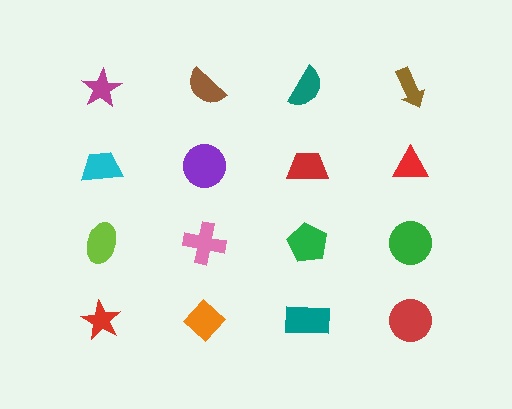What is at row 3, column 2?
A pink cross.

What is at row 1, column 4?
A brown arrow.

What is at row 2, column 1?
A cyan trapezoid.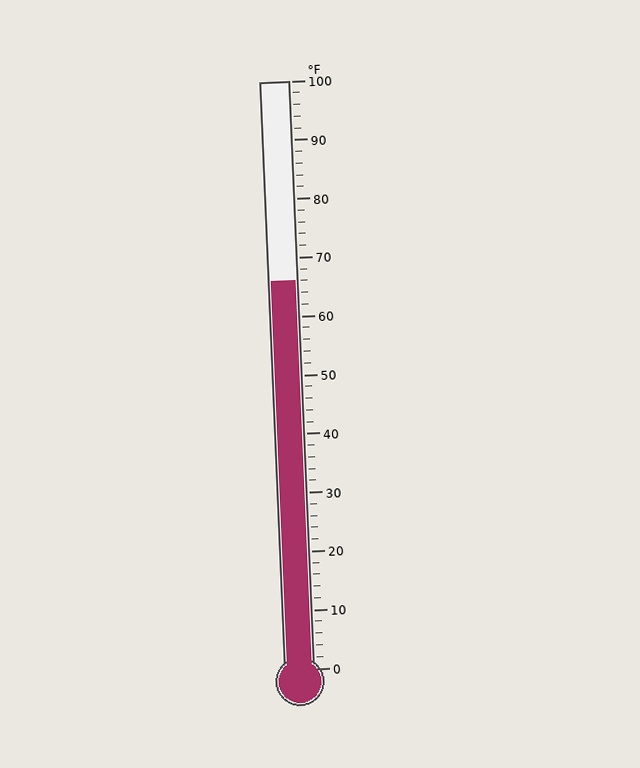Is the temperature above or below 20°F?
The temperature is above 20°F.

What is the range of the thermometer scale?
The thermometer scale ranges from 0°F to 100°F.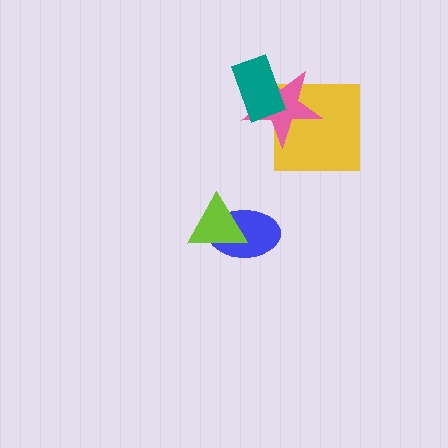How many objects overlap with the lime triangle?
1 object overlaps with the lime triangle.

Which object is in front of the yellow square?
The pink star is in front of the yellow square.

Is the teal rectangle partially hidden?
No, no other shape covers it.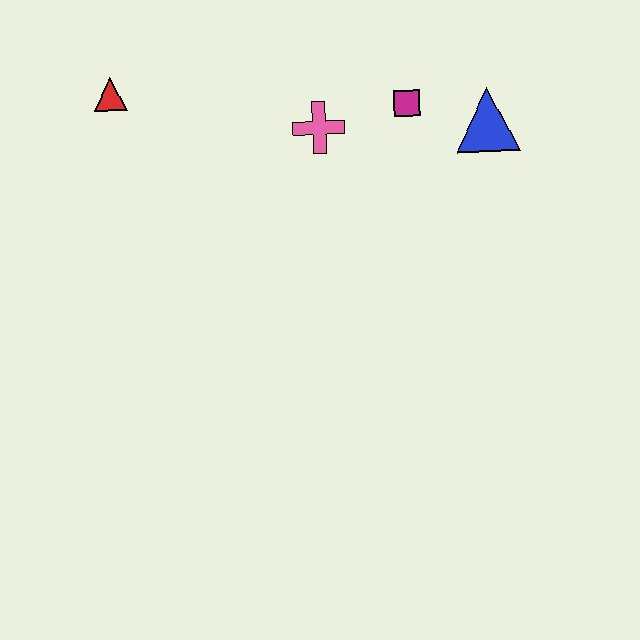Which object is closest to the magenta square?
The blue triangle is closest to the magenta square.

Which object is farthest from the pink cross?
The red triangle is farthest from the pink cross.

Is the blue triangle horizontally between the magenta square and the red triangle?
No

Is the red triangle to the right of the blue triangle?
No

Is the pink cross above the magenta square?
No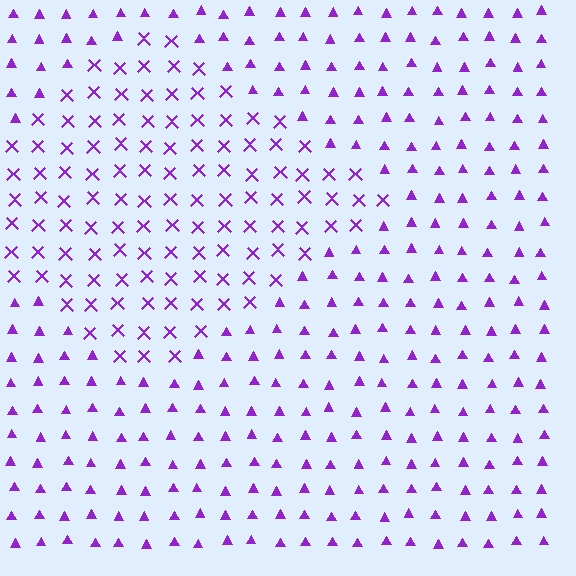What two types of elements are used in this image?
The image uses X marks inside the diamond region and triangles outside it.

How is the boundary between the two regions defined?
The boundary is defined by a change in element shape: X marks inside vs. triangles outside. All elements share the same color and spacing.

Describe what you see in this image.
The image is filled with small purple elements arranged in a uniform grid. A diamond-shaped region contains X marks, while the surrounding area contains triangles. The boundary is defined purely by the change in element shape.